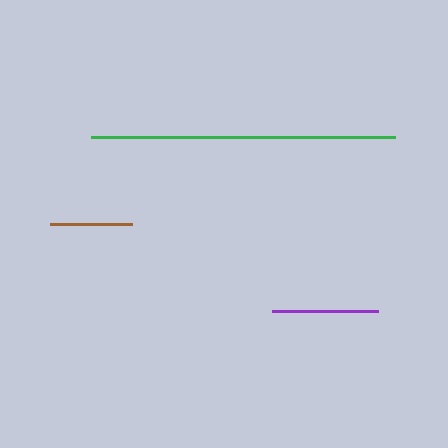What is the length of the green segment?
The green segment is approximately 303 pixels long.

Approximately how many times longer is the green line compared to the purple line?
The green line is approximately 2.9 times the length of the purple line.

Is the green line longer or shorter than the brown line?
The green line is longer than the brown line.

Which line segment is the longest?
The green line is the longest at approximately 303 pixels.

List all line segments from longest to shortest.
From longest to shortest: green, purple, brown.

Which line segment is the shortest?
The brown line is the shortest at approximately 82 pixels.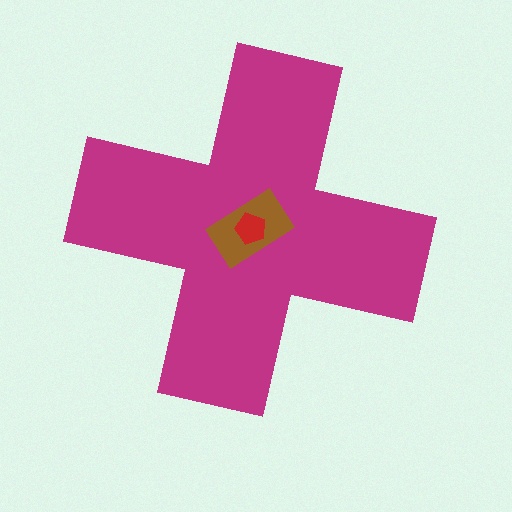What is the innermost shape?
The red pentagon.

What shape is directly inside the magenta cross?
The brown rectangle.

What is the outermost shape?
The magenta cross.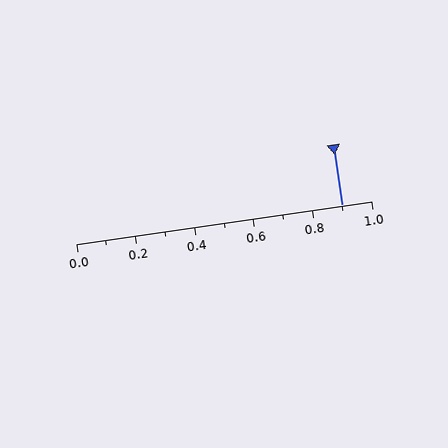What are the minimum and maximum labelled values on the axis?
The axis runs from 0.0 to 1.0.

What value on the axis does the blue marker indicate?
The marker indicates approximately 0.9.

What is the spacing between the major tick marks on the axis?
The major ticks are spaced 0.2 apart.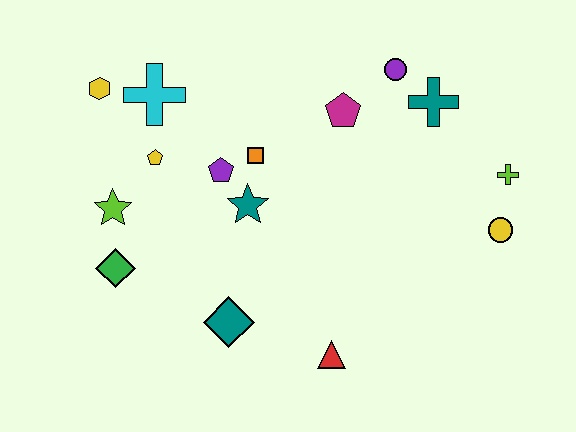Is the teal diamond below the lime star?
Yes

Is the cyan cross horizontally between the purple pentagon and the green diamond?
Yes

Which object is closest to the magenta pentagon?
The purple circle is closest to the magenta pentagon.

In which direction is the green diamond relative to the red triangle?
The green diamond is to the left of the red triangle.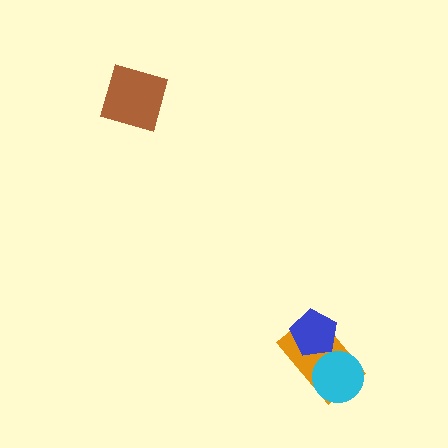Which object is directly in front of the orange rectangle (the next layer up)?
The cyan circle is directly in front of the orange rectangle.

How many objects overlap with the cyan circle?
1 object overlaps with the cyan circle.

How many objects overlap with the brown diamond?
0 objects overlap with the brown diamond.